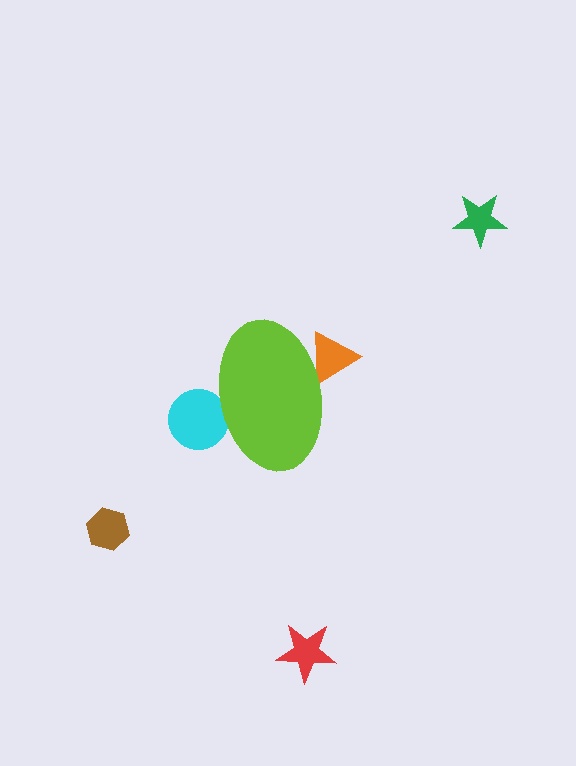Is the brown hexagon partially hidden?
No, the brown hexagon is fully visible.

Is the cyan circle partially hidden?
Yes, the cyan circle is partially hidden behind the lime ellipse.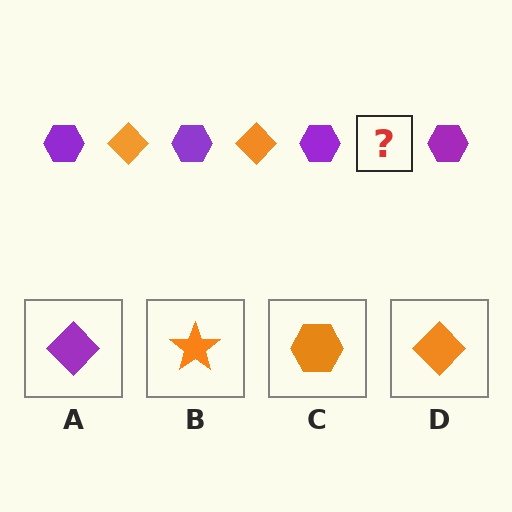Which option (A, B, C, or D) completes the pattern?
D.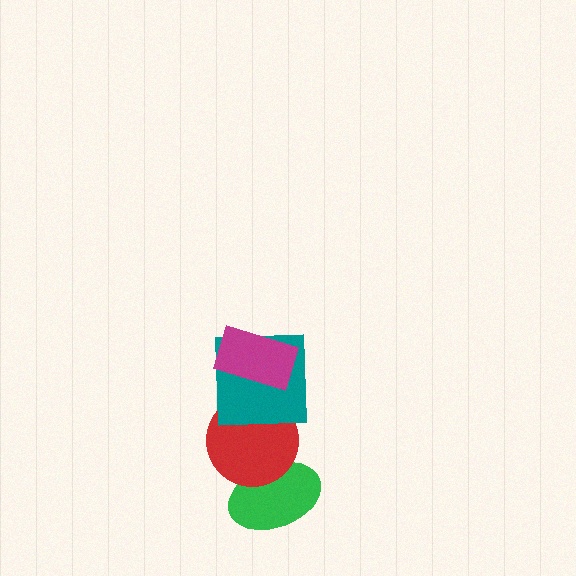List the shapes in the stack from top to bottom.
From top to bottom: the magenta rectangle, the teal square, the red circle, the green ellipse.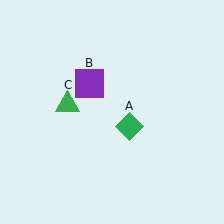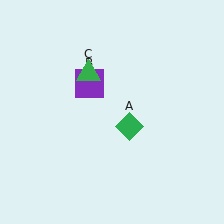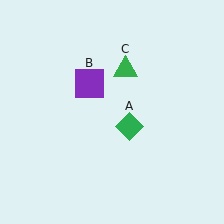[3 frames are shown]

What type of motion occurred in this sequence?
The green triangle (object C) rotated clockwise around the center of the scene.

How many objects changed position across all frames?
1 object changed position: green triangle (object C).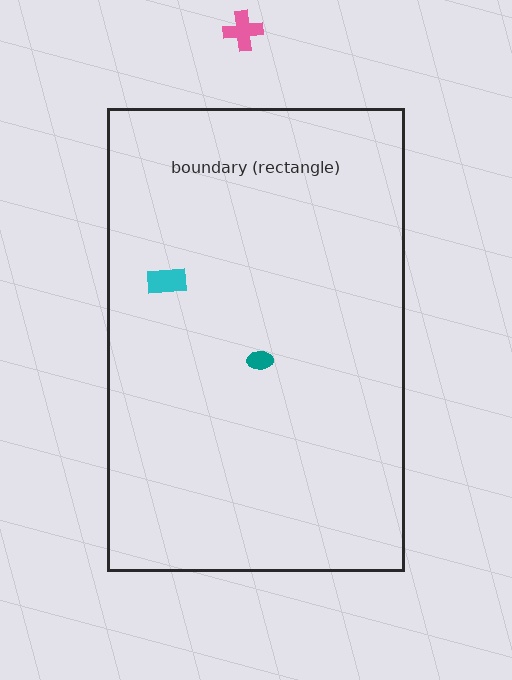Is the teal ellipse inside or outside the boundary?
Inside.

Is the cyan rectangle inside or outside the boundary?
Inside.